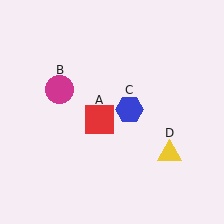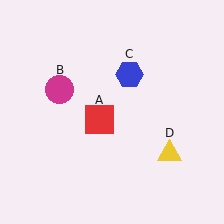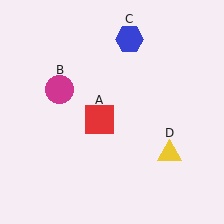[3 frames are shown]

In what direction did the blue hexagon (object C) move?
The blue hexagon (object C) moved up.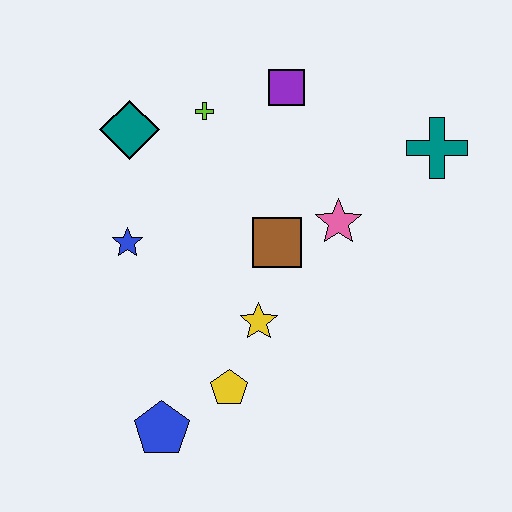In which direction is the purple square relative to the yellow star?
The purple square is above the yellow star.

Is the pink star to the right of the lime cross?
Yes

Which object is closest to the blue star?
The teal diamond is closest to the blue star.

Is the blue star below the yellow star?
No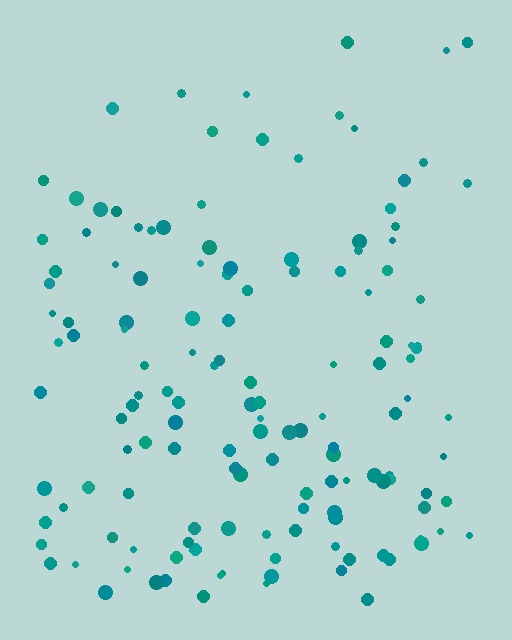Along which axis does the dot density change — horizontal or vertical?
Vertical.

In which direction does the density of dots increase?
From top to bottom, with the bottom side densest.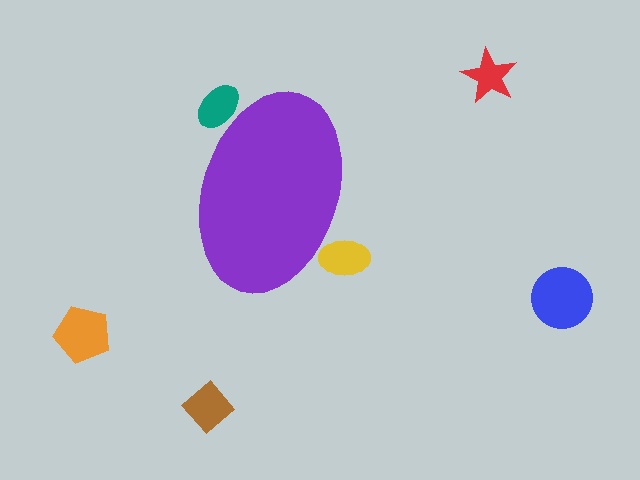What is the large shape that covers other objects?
A purple ellipse.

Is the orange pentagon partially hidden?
No, the orange pentagon is fully visible.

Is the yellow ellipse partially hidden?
Yes, the yellow ellipse is partially hidden behind the purple ellipse.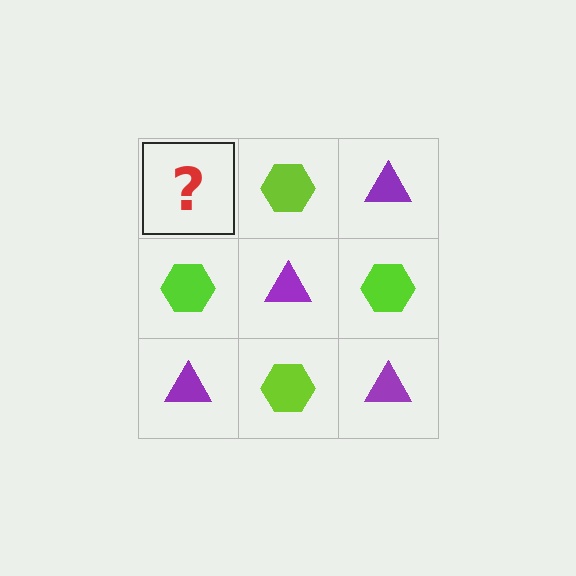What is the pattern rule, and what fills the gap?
The rule is that it alternates purple triangle and lime hexagon in a checkerboard pattern. The gap should be filled with a purple triangle.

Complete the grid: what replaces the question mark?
The question mark should be replaced with a purple triangle.